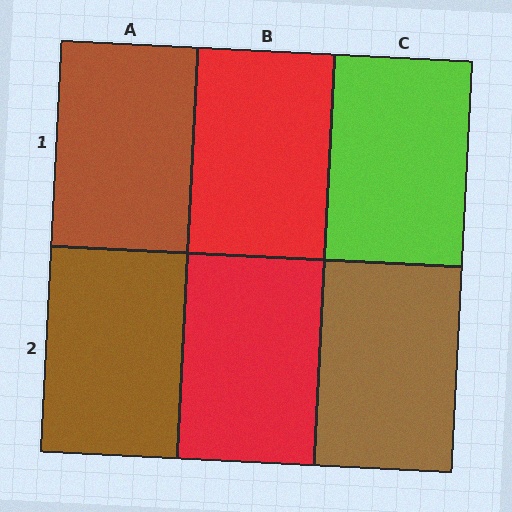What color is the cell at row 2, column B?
Red.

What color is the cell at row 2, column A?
Brown.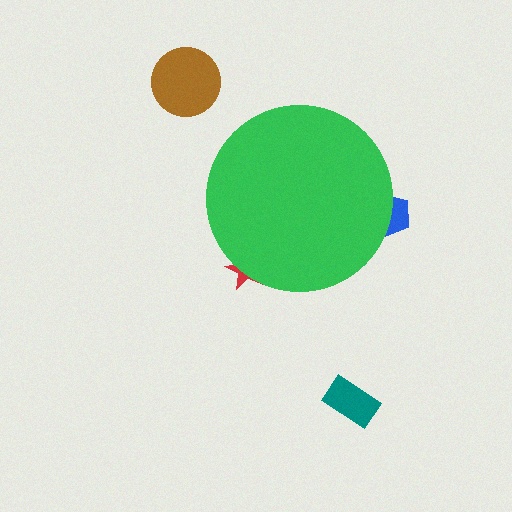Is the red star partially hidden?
Yes, the red star is partially hidden behind the green circle.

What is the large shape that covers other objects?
A green circle.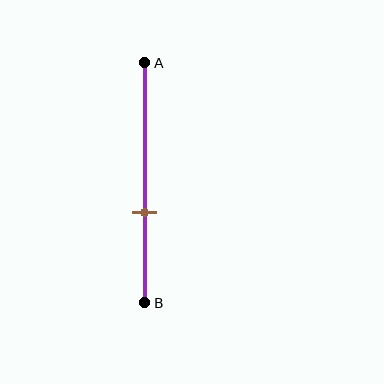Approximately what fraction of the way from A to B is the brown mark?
The brown mark is approximately 65% of the way from A to B.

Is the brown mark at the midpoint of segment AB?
No, the mark is at about 65% from A, not at the 50% midpoint.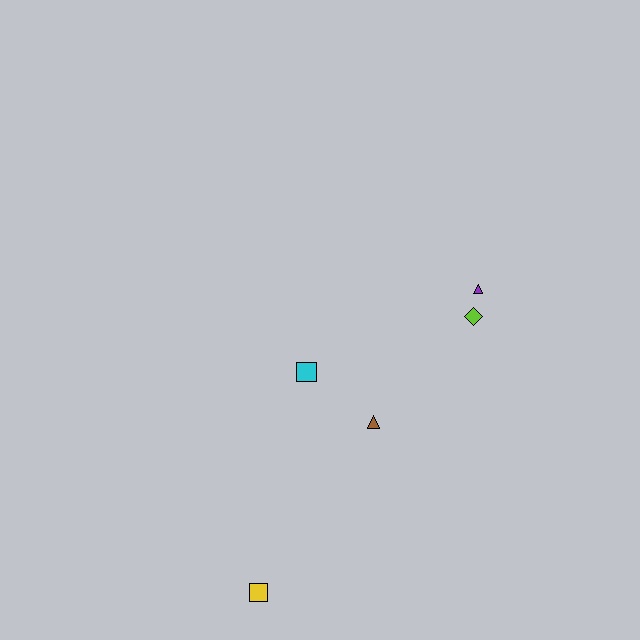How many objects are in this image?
There are 5 objects.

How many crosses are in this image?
There are no crosses.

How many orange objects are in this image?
There are no orange objects.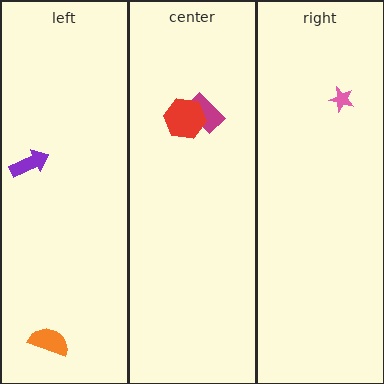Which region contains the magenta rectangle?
The center region.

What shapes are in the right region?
The pink star.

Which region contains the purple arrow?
The left region.